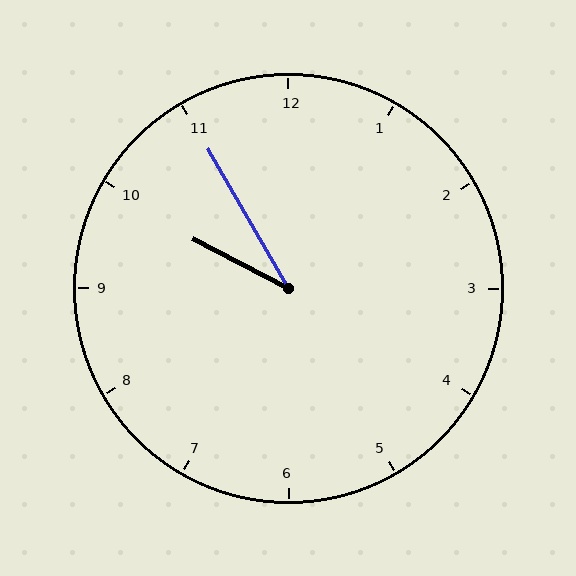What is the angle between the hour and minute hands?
Approximately 32 degrees.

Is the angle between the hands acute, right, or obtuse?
It is acute.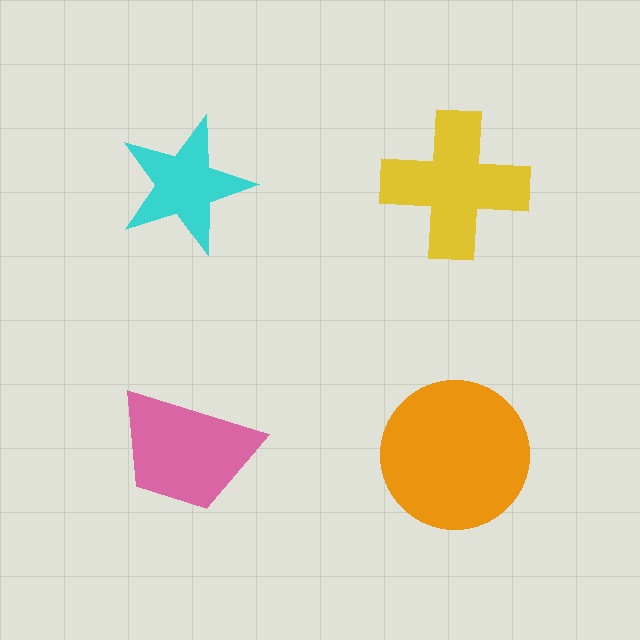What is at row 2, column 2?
An orange circle.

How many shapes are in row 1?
2 shapes.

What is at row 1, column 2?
A yellow cross.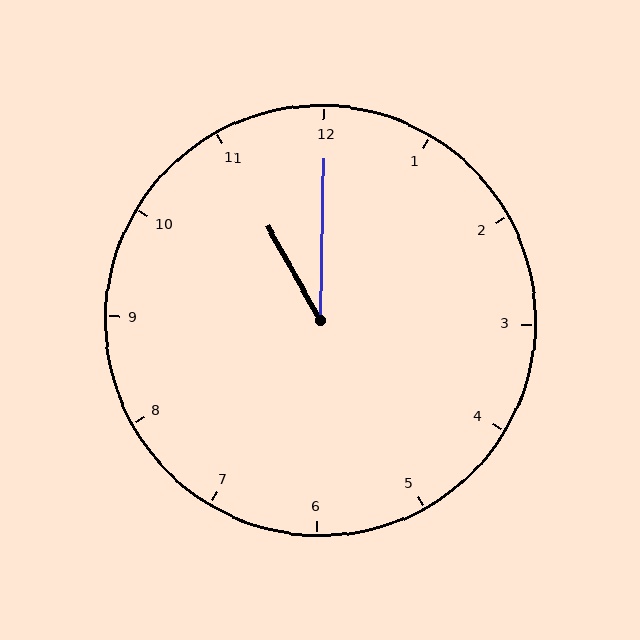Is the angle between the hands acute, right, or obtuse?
It is acute.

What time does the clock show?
11:00.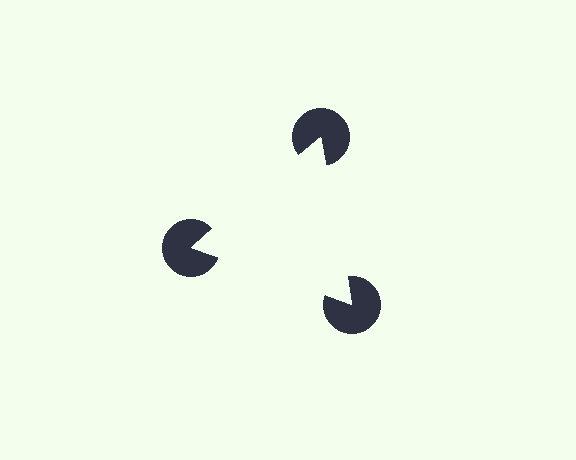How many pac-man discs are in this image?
There are 3 — one at each vertex of the illusory triangle.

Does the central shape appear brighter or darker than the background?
It typically appears slightly brighter than the background, even though no actual brightness change is drawn.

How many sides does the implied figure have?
3 sides.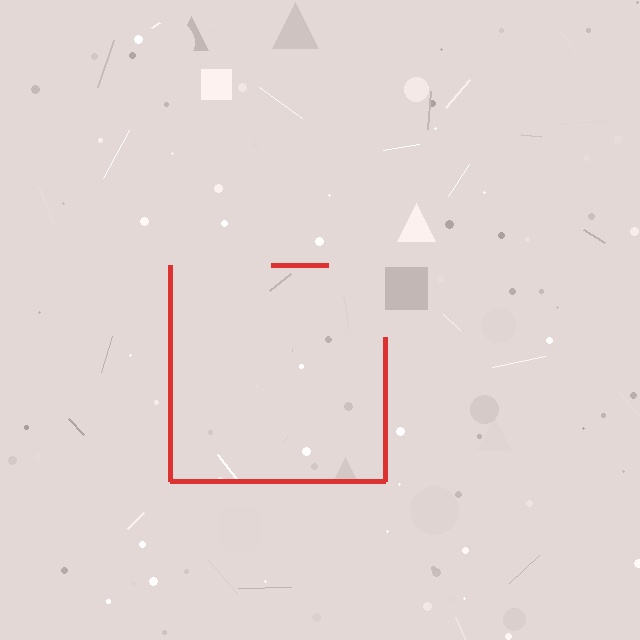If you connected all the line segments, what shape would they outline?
They would outline a square.